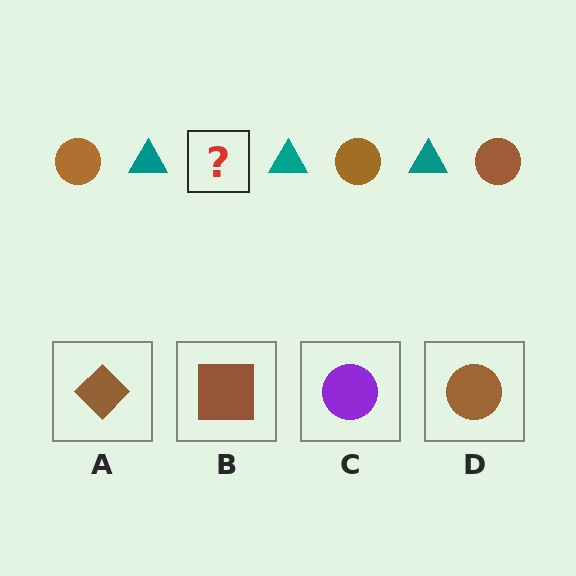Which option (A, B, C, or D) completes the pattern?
D.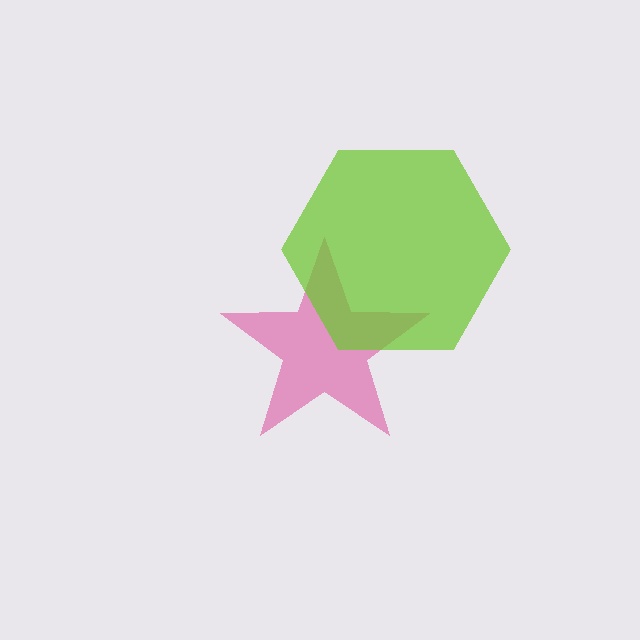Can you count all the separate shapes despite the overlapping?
Yes, there are 2 separate shapes.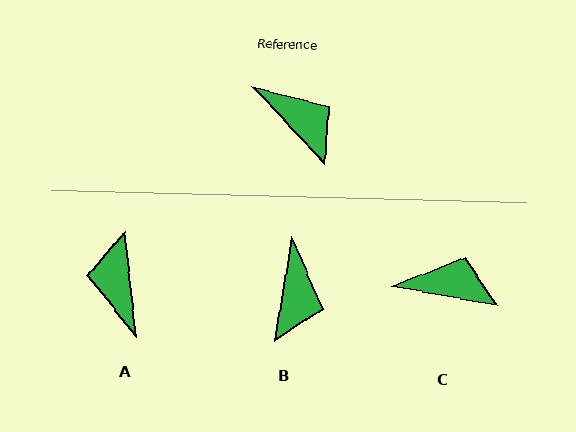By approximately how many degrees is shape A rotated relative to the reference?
Approximately 144 degrees counter-clockwise.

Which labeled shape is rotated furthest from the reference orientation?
A, about 144 degrees away.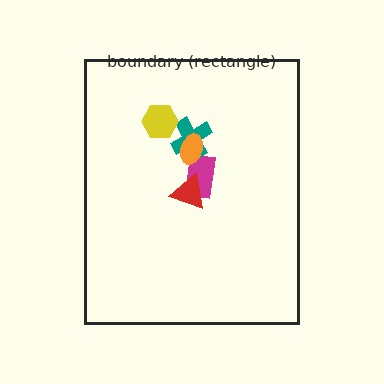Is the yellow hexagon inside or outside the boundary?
Inside.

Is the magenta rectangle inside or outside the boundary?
Inside.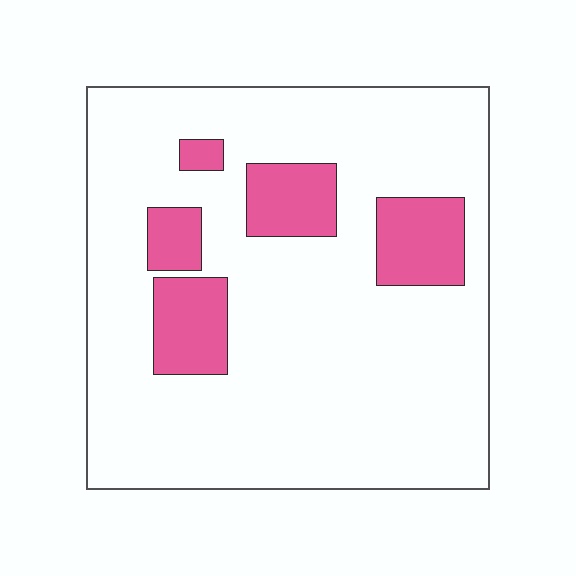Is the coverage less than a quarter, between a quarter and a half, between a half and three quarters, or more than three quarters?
Less than a quarter.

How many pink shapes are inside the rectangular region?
5.